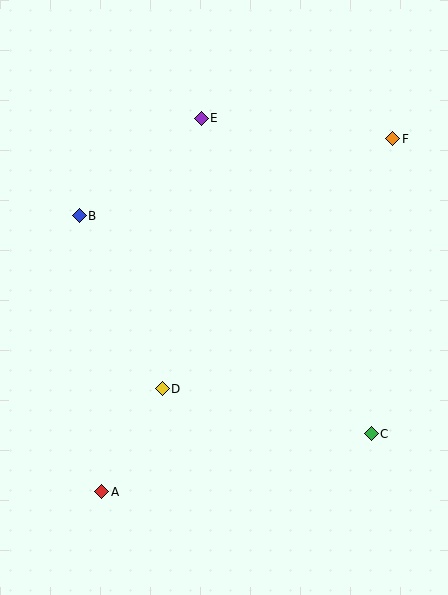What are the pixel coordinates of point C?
Point C is at (371, 434).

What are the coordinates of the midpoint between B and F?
The midpoint between B and F is at (236, 177).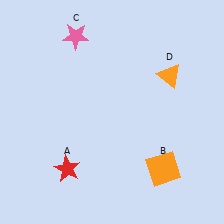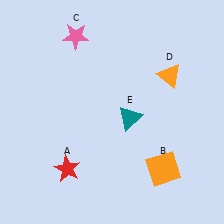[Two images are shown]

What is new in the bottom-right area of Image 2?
A teal triangle (E) was added in the bottom-right area of Image 2.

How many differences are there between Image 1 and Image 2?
There is 1 difference between the two images.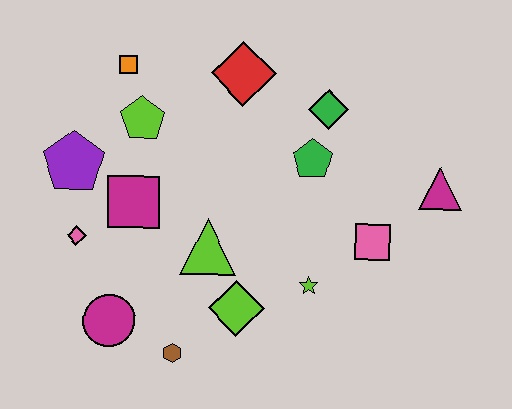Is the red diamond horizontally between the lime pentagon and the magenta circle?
No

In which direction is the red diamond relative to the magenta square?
The red diamond is above the magenta square.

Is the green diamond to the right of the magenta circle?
Yes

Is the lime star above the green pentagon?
No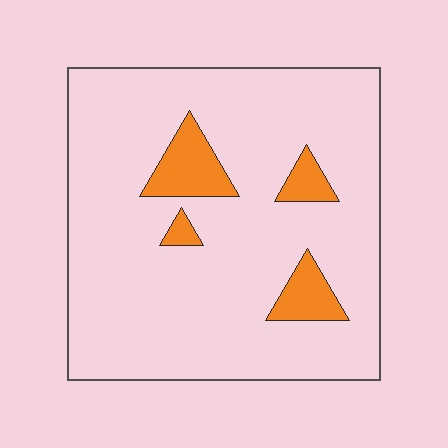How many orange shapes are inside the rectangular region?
4.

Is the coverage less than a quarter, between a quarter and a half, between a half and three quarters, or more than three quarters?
Less than a quarter.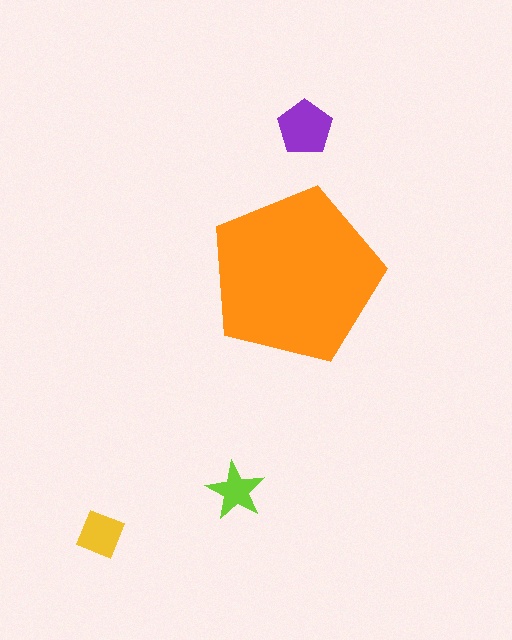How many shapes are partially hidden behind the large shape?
0 shapes are partially hidden.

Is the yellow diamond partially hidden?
No, the yellow diamond is fully visible.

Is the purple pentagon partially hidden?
No, the purple pentagon is fully visible.